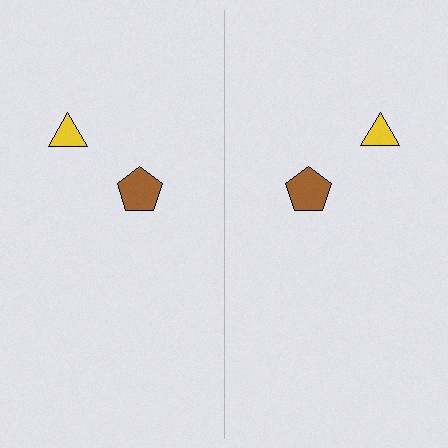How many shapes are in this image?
There are 4 shapes in this image.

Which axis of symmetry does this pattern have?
The pattern has a vertical axis of symmetry running through the center of the image.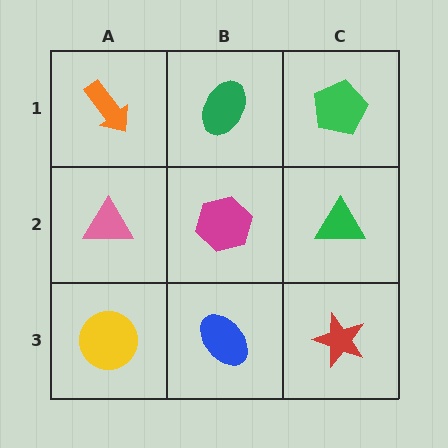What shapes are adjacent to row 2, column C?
A green pentagon (row 1, column C), a red star (row 3, column C), a magenta hexagon (row 2, column B).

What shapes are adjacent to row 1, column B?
A magenta hexagon (row 2, column B), an orange arrow (row 1, column A), a green pentagon (row 1, column C).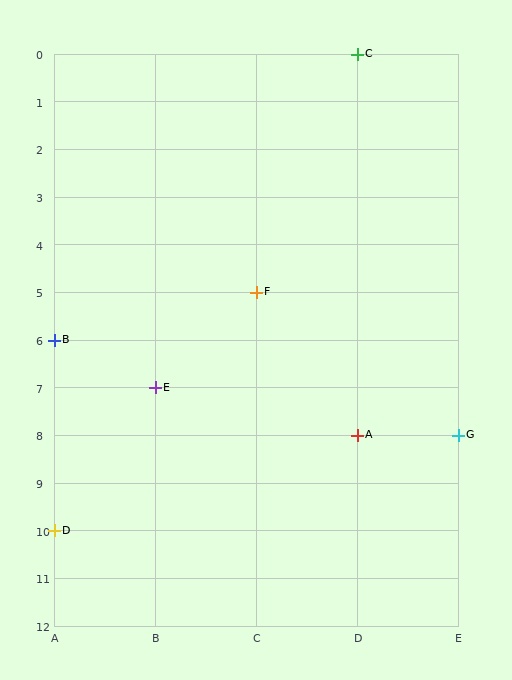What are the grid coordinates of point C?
Point C is at grid coordinates (D, 0).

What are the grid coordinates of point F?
Point F is at grid coordinates (C, 5).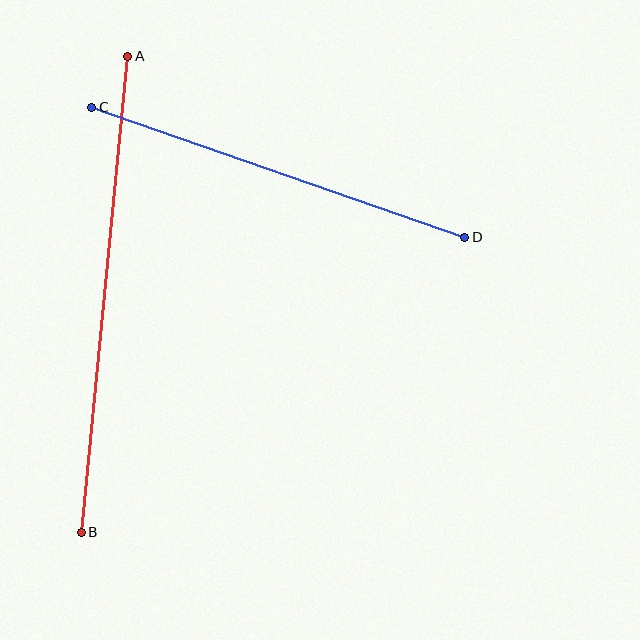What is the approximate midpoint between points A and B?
The midpoint is at approximately (104, 294) pixels.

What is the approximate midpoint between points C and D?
The midpoint is at approximately (278, 172) pixels.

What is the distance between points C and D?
The distance is approximately 395 pixels.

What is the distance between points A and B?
The distance is approximately 479 pixels.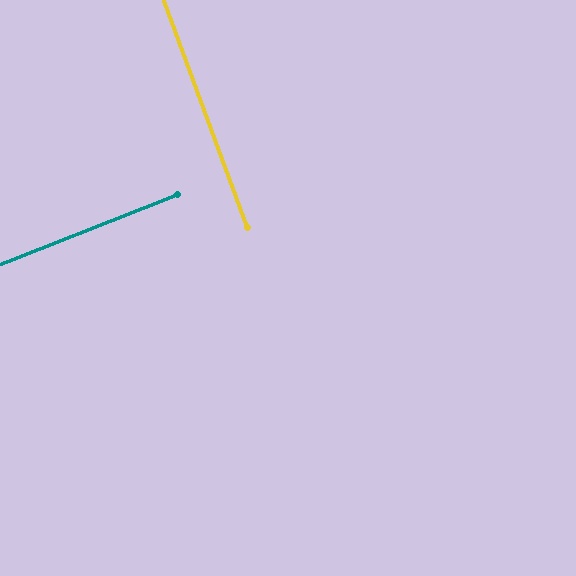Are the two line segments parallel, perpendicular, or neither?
Perpendicular — they meet at approximately 89°.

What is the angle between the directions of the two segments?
Approximately 89 degrees.